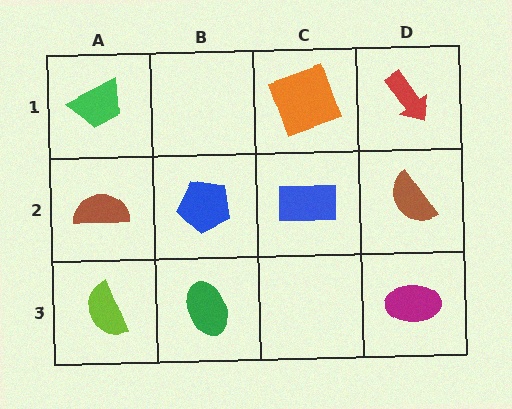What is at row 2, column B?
A blue pentagon.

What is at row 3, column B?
A green ellipse.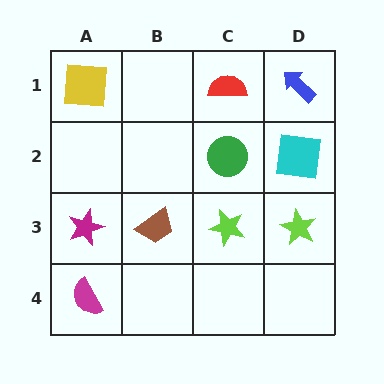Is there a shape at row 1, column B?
No, that cell is empty.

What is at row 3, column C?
A lime star.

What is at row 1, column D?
A blue arrow.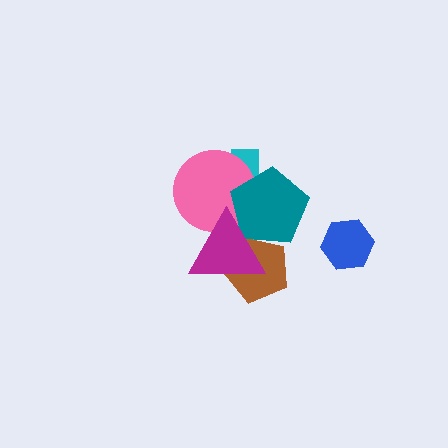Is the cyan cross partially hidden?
Yes, it is partially covered by another shape.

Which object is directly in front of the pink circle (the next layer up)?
The teal pentagon is directly in front of the pink circle.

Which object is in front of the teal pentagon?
The magenta triangle is in front of the teal pentagon.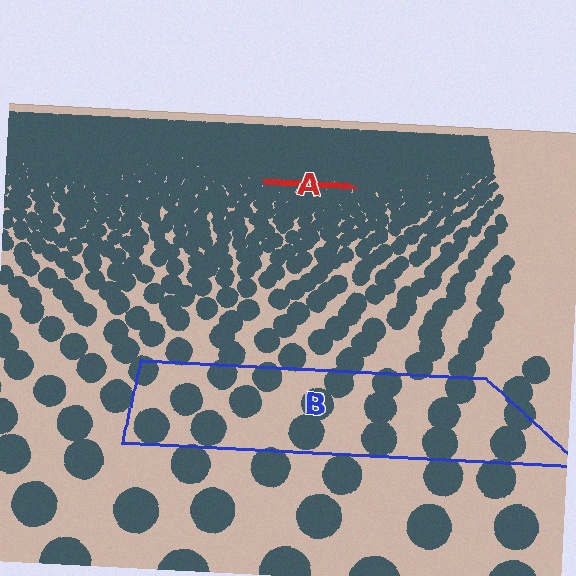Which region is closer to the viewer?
Region B is closer. The texture elements there are larger and more spread out.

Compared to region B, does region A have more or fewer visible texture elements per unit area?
Region A has more texture elements per unit area — they are packed more densely because it is farther away.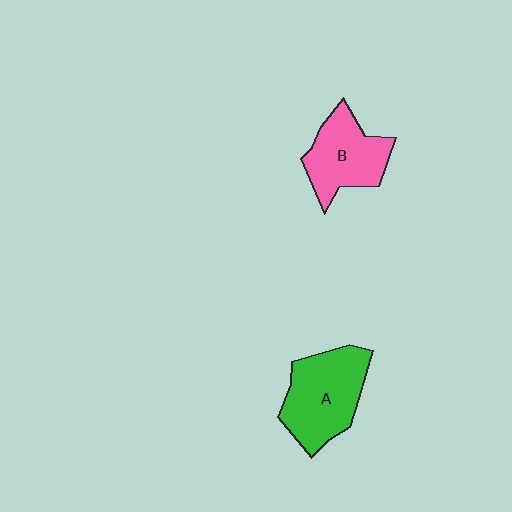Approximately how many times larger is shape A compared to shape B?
Approximately 1.2 times.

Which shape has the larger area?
Shape A (green).